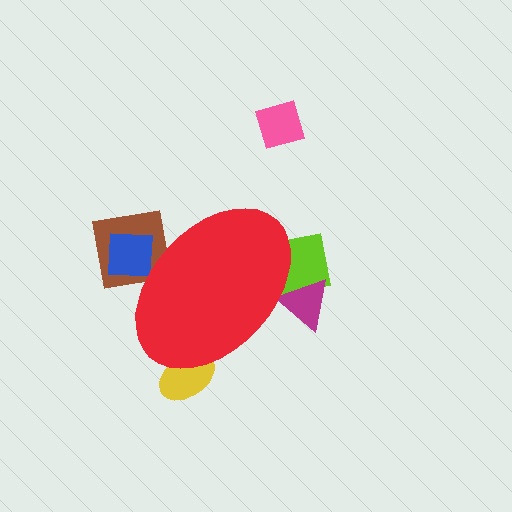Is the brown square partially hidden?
Yes, the brown square is partially hidden behind the red ellipse.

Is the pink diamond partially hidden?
No, the pink diamond is fully visible.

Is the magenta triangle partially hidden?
Yes, the magenta triangle is partially hidden behind the red ellipse.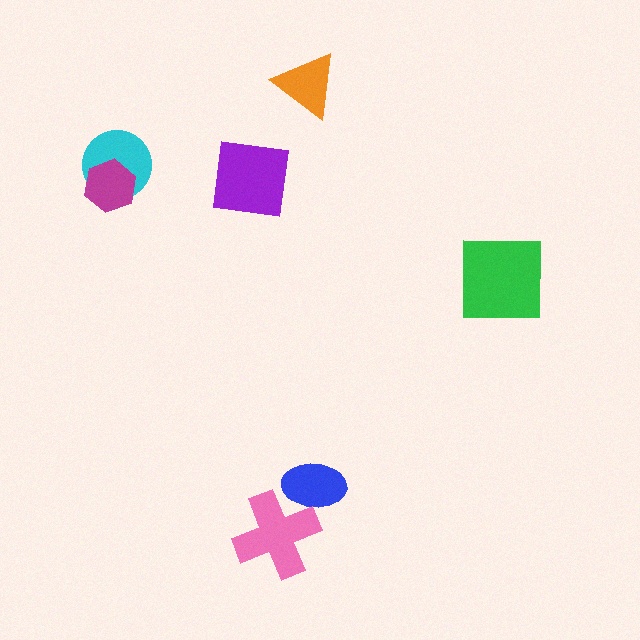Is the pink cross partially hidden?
No, no other shape covers it.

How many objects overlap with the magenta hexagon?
1 object overlaps with the magenta hexagon.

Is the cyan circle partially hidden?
Yes, it is partially covered by another shape.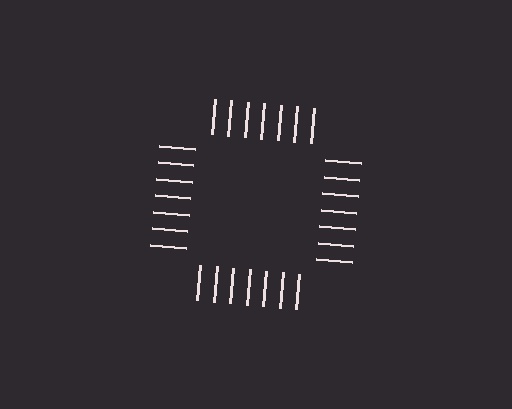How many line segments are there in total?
28 — 7 along each of the 4 edges.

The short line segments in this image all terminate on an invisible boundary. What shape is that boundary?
An illusory square — the line segments terminate on its edges but no continuous stroke is drawn.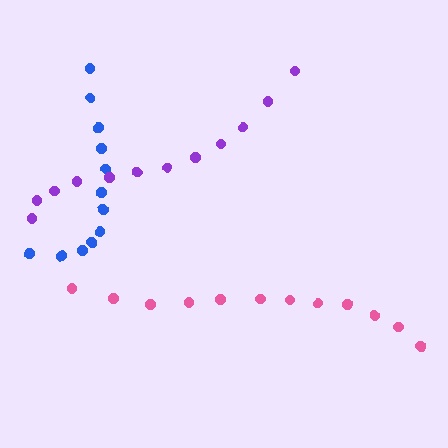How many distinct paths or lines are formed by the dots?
There are 3 distinct paths.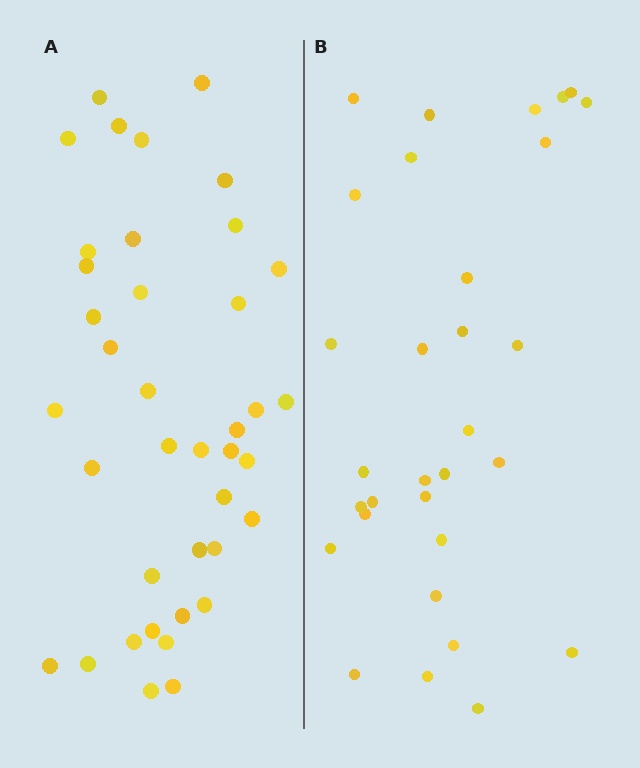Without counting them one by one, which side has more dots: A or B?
Region A (the left region) has more dots.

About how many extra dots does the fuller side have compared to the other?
Region A has roughly 8 or so more dots than region B.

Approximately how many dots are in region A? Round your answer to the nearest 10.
About 40 dots. (The exact count is 39, which rounds to 40.)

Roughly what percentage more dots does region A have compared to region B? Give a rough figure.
About 25% more.